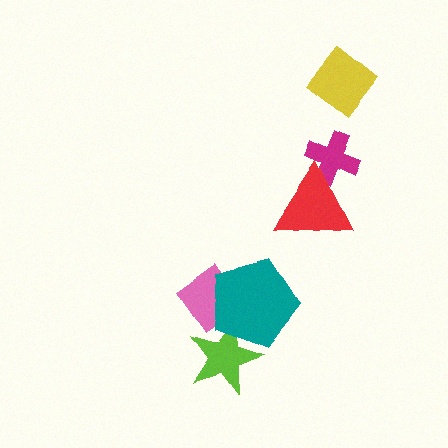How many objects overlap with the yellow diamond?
0 objects overlap with the yellow diamond.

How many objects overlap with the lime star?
2 objects overlap with the lime star.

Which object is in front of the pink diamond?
The teal pentagon is in front of the pink diamond.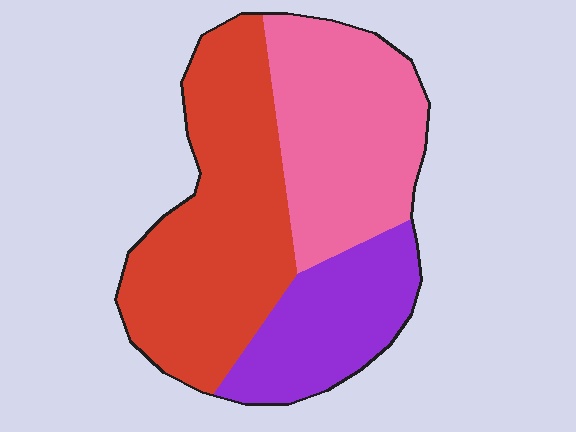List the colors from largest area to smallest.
From largest to smallest: red, pink, purple.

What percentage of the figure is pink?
Pink covers roughly 35% of the figure.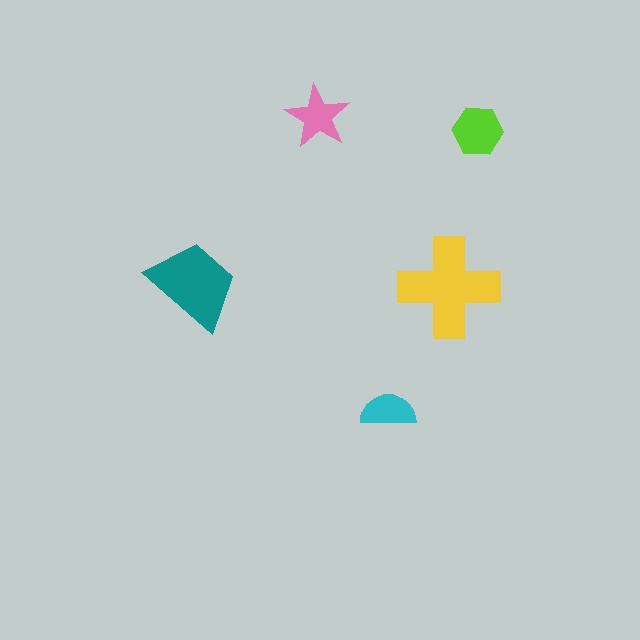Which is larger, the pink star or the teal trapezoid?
The teal trapezoid.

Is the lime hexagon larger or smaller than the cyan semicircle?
Larger.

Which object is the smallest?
The cyan semicircle.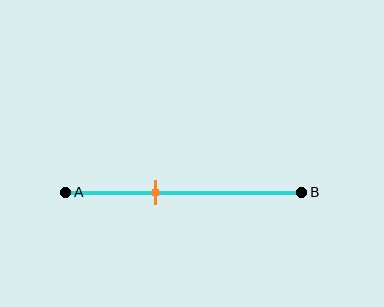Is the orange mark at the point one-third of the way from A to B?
No, the mark is at about 40% from A, not at the 33% one-third point.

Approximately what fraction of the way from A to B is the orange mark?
The orange mark is approximately 40% of the way from A to B.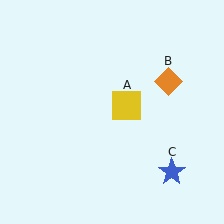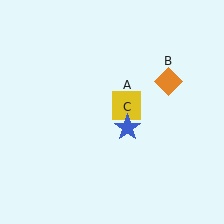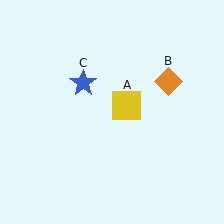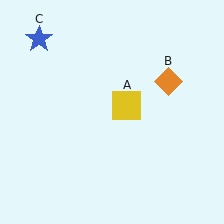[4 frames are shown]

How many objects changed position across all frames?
1 object changed position: blue star (object C).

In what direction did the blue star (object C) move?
The blue star (object C) moved up and to the left.